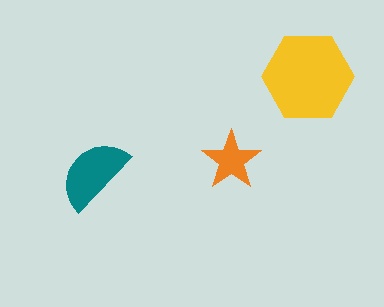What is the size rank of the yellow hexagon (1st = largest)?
1st.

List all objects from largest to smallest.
The yellow hexagon, the teal semicircle, the orange star.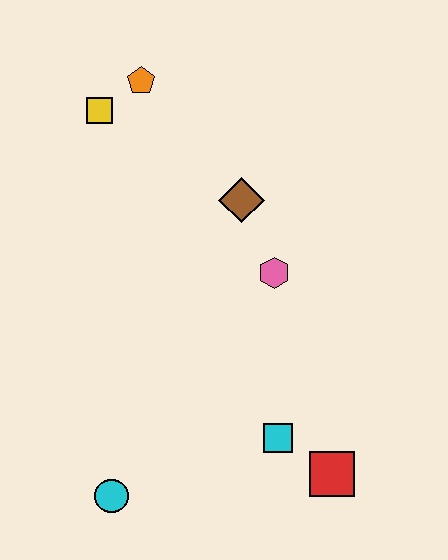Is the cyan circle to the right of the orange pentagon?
No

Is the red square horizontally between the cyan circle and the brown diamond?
No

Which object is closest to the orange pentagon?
The yellow square is closest to the orange pentagon.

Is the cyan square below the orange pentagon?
Yes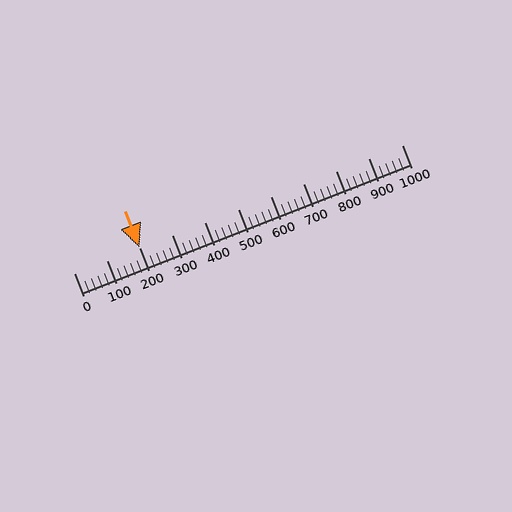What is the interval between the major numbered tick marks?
The major tick marks are spaced 100 units apart.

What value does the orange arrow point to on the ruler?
The orange arrow points to approximately 200.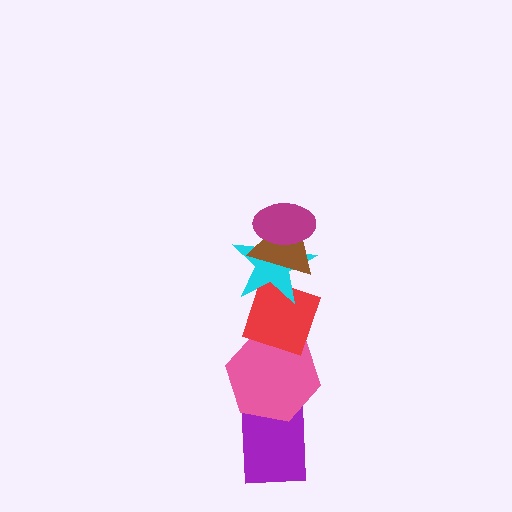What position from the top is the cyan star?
The cyan star is 3rd from the top.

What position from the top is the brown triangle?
The brown triangle is 2nd from the top.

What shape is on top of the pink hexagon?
The red diamond is on top of the pink hexagon.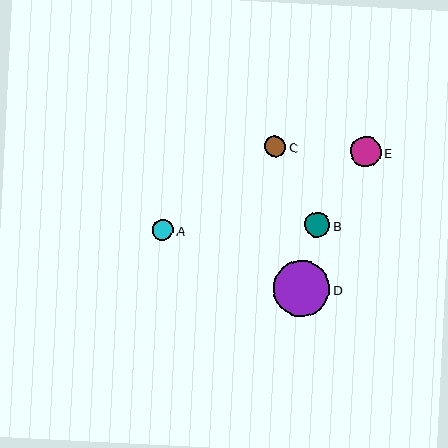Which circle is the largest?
Circle D is the largest with a size of approximately 56 pixels.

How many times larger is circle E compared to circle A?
Circle E is approximately 1.5 times the size of circle A.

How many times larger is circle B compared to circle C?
Circle B is approximately 1.2 times the size of circle C.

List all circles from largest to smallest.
From largest to smallest: D, E, B, C, A.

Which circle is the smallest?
Circle A is the smallest with a size of approximately 21 pixels.